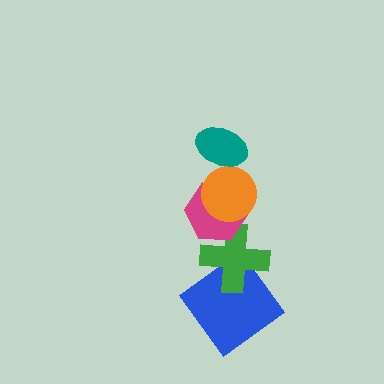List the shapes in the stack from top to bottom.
From top to bottom: the teal ellipse, the orange circle, the magenta hexagon, the green cross, the blue diamond.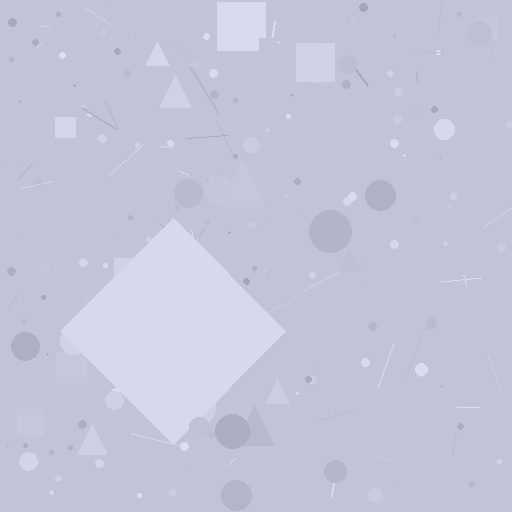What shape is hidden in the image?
A diamond is hidden in the image.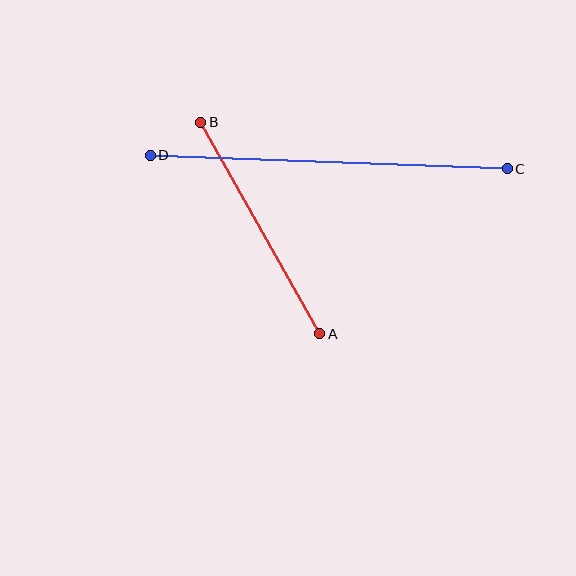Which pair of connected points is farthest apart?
Points C and D are farthest apart.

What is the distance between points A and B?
The distance is approximately 243 pixels.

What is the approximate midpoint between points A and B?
The midpoint is at approximately (260, 228) pixels.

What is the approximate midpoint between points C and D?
The midpoint is at approximately (329, 162) pixels.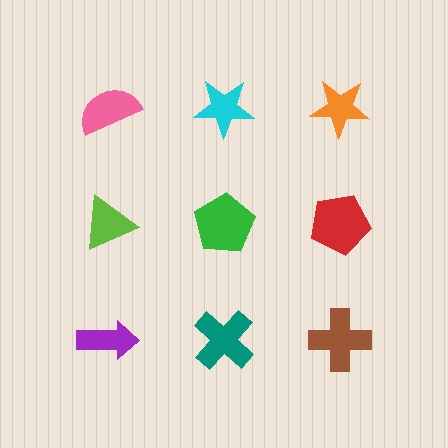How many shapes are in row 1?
3 shapes.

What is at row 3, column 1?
A purple arrow.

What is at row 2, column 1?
A lime triangle.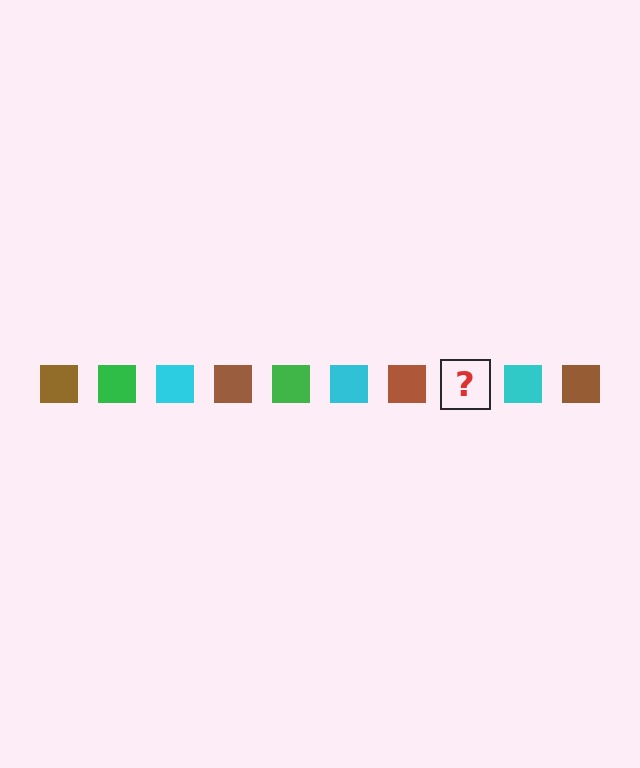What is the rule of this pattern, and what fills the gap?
The rule is that the pattern cycles through brown, green, cyan squares. The gap should be filled with a green square.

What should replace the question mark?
The question mark should be replaced with a green square.